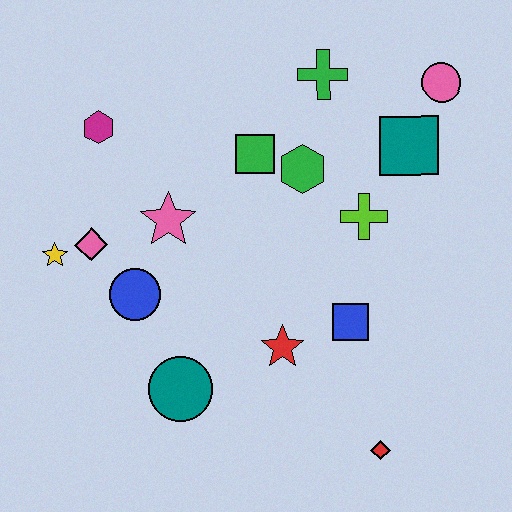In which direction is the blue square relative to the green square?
The blue square is below the green square.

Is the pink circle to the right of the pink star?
Yes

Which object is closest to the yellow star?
The pink diamond is closest to the yellow star.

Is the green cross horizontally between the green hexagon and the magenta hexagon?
No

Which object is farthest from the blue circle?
The pink circle is farthest from the blue circle.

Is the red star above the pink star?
No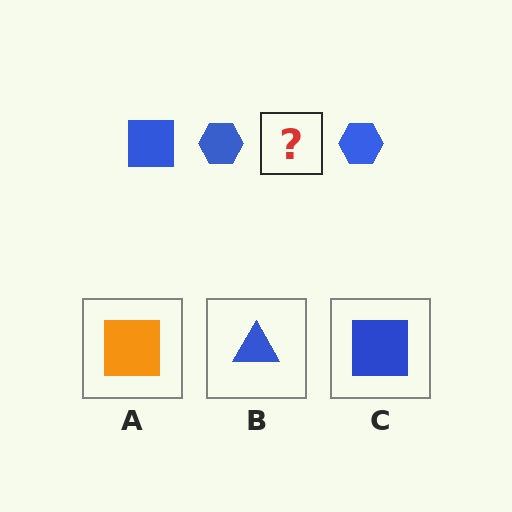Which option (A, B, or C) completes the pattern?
C.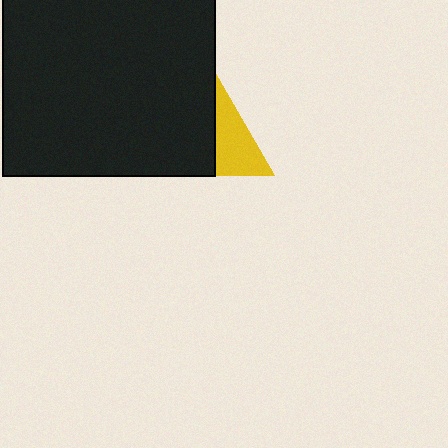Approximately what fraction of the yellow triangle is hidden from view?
Roughly 61% of the yellow triangle is hidden behind the black square.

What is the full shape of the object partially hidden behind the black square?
The partially hidden object is a yellow triangle.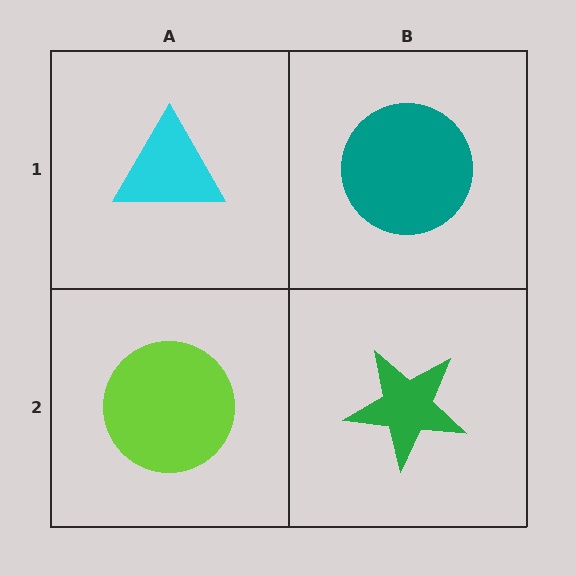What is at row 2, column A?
A lime circle.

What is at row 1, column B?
A teal circle.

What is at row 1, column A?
A cyan triangle.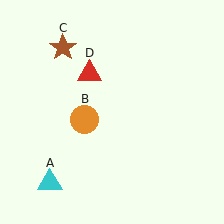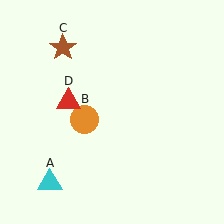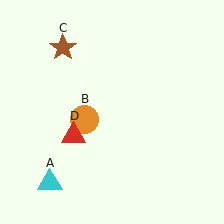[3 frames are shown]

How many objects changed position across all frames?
1 object changed position: red triangle (object D).